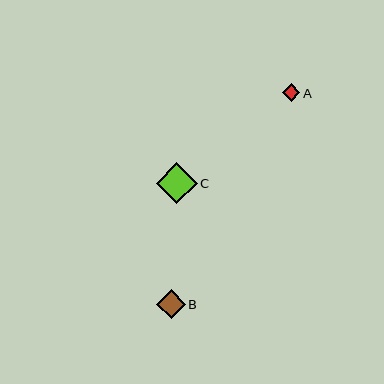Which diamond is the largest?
Diamond C is the largest with a size of approximately 41 pixels.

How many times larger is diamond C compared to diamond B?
Diamond C is approximately 1.4 times the size of diamond B.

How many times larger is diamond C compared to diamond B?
Diamond C is approximately 1.4 times the size of diamond B.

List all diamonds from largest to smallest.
From largest to smallest: C, B, A.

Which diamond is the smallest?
Diamond A is the smallest with a size of approximately 17 pixels.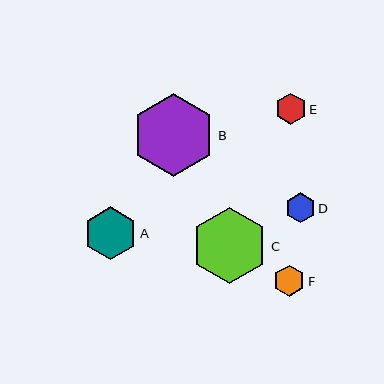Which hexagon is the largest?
Hexagon B is the largest with a size of approximately 83 pixels.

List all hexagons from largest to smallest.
From largest to smallest: B, C, A, F, E, D.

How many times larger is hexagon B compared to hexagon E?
Hexagon B is approximately 2.7 times the size of hexagon E.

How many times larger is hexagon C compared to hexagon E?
Hexagon C is approximately 2.4 times the size of hexagon E.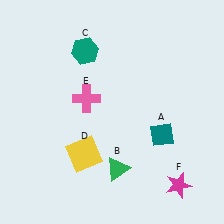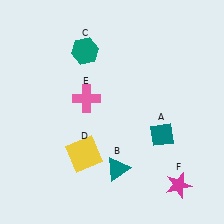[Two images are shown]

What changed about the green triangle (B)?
In Image 1, B is green. In Image 2, it changed to teal.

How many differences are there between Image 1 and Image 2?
There is 1 difference between the two images.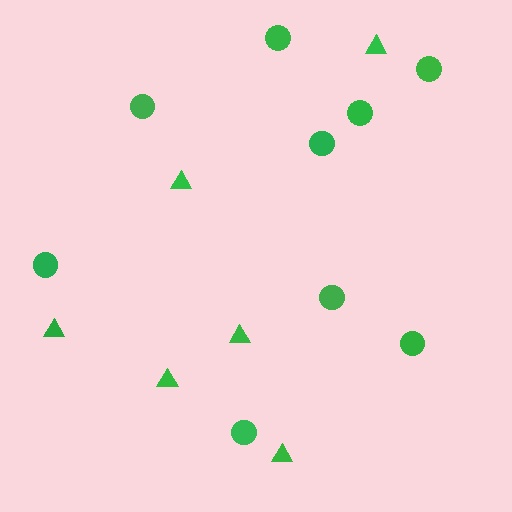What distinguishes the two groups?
There are 2 groups: one group of circles (9) and one group of triangles (6).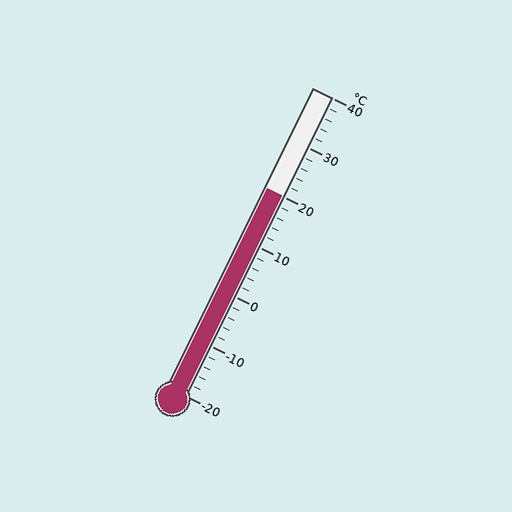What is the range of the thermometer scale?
The thermometer scale ranges from -20°C to 40°C.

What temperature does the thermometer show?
The thermometer shows approximately 20°C.